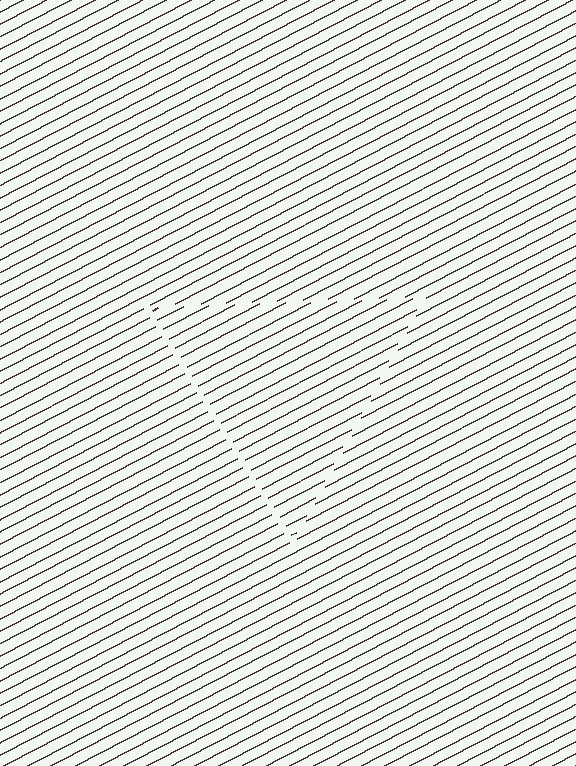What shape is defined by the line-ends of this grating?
An illusory triangle. The interior of the shape contains the same grating, shifted by half a period — the contour is defined by the phase discontinuity where line-ends from the inner and outer gratings abut.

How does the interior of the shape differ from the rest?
The interior of the shape contains the same grating, shifted by half a period — the contour is defined by the phase discontinuity where line-ends from the inner and outer gratings abut.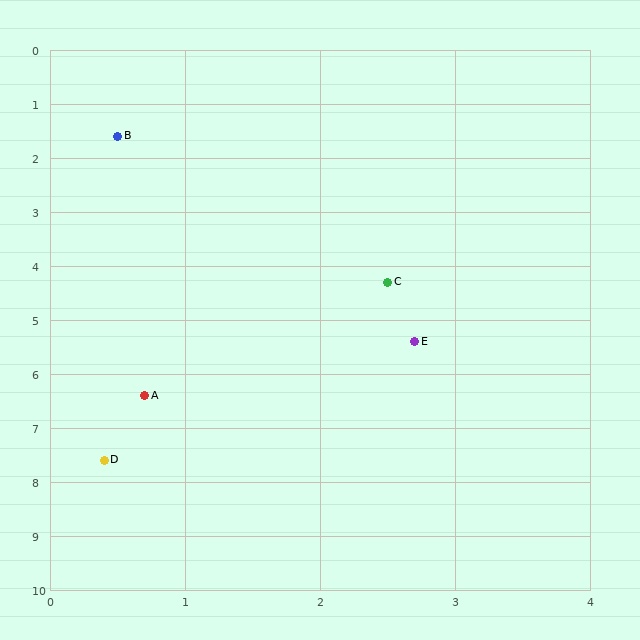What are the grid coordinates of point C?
Point C is at approximately (2.5, 4.3).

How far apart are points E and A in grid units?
Points E and A are about 2.2 grid units apart.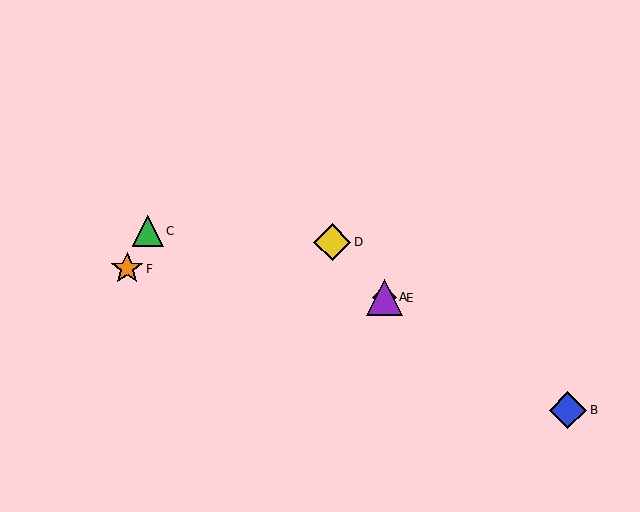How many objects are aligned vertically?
2 objects (A, E) are aligned vertically.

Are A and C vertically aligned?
No, A is at x≈384 and C is at x≈148.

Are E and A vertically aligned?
Yes, both are at x≈384.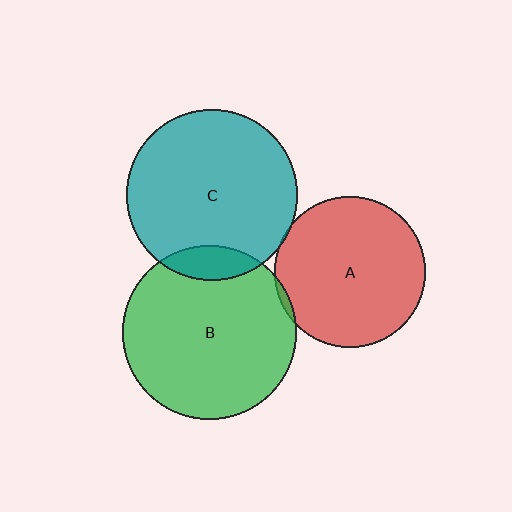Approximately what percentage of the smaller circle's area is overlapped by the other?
Approximately 5%.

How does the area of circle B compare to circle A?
Approximately 1.3 times.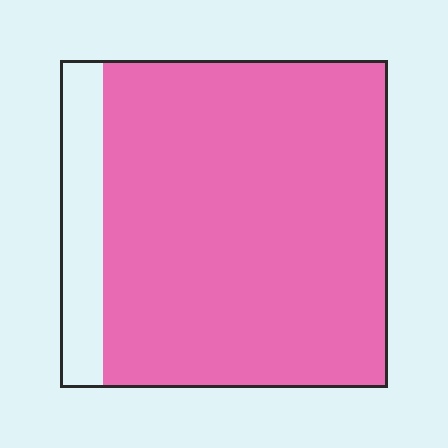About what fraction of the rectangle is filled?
About seven eighths (7/8).